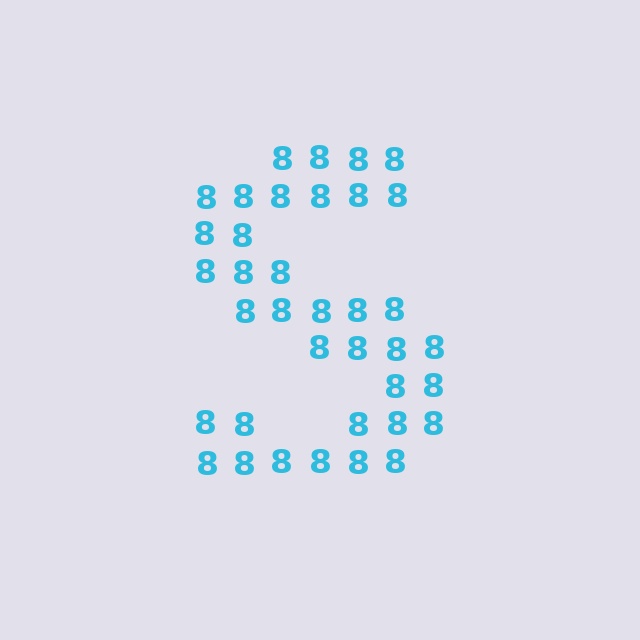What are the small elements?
The small elements are digit 8's.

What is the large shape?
The large shape is the letter S.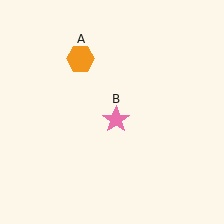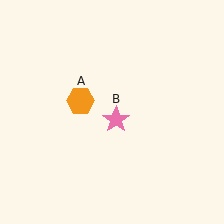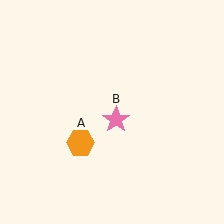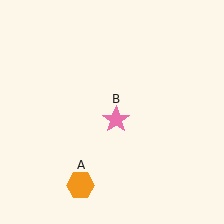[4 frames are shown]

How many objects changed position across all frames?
1 object changed position: orange hexagon (object A).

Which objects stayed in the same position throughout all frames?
Pink star (object B) remained stationary.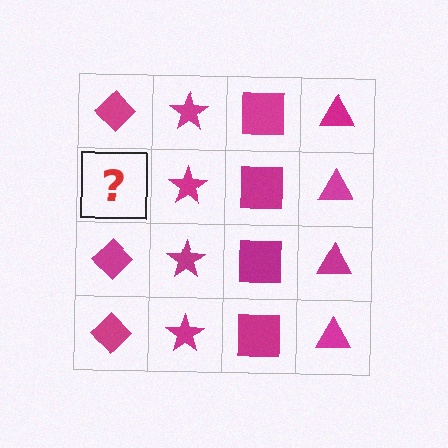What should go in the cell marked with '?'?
The missing cell should contain a magenta diamond.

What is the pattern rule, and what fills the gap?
The rule is that each column has a consistent shape. The gap should be filled with a magenta diamond.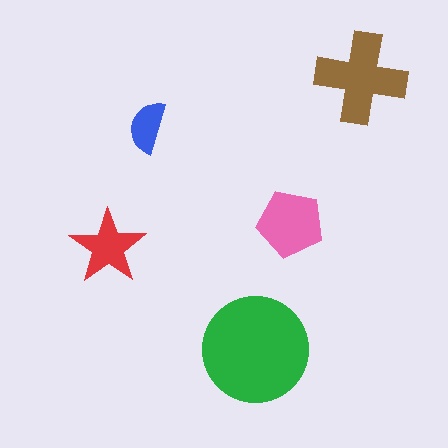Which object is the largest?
The green circle.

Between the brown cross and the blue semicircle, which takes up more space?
The brown cross.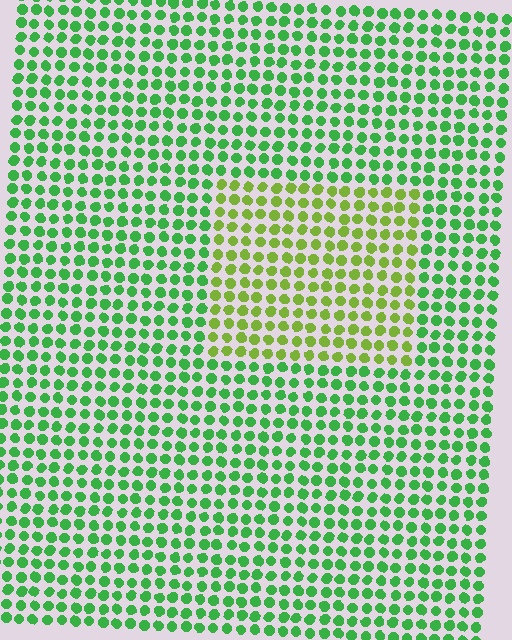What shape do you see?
I see a rectangle.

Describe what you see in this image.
The image is filled with small green elements in a uniform arrangement. A rectangle-shaped region is visible where the elements are tinted to a slightly different hue, forming a subtle color boundary.